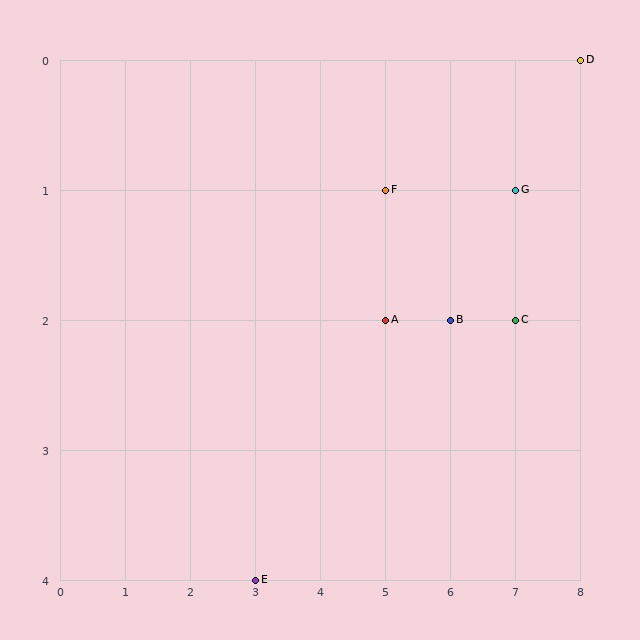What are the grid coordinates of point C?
Point C is at grid coordinates (7, 2).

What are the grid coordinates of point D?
Point D is at grid coordinates (8, 0).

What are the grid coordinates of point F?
Point F is at grid coordinates (5, 1).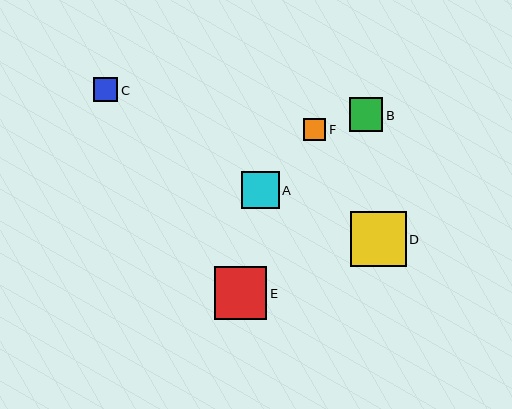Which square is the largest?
Square D is the largest with a size of approximately 55 pixels.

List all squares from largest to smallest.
From largest to smallest: D, E, A, B, C, F.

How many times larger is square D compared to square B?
Square D is approximately 1.7 times the size of square B.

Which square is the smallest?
Square F is the smallest with a size of approximately 22 pixels.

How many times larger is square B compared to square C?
Square B is approximately 1.4 times the size of square C.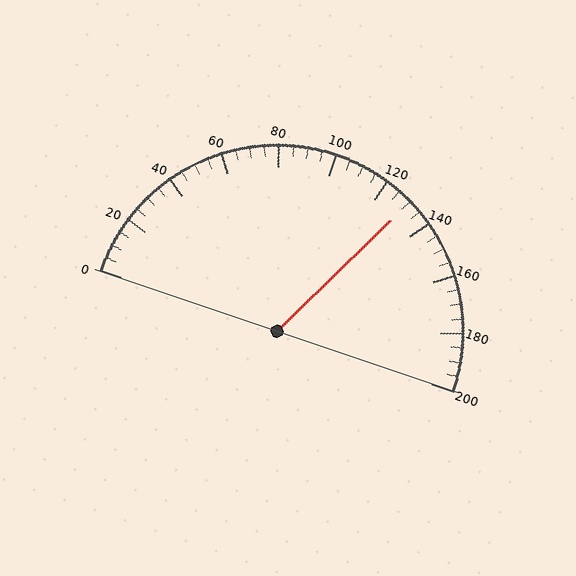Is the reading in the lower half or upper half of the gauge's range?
The reading is in the upper half of the range (0 to 200).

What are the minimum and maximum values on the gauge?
The gauge ranges from 0 to 200.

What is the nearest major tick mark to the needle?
The nearest major tick mark is 120.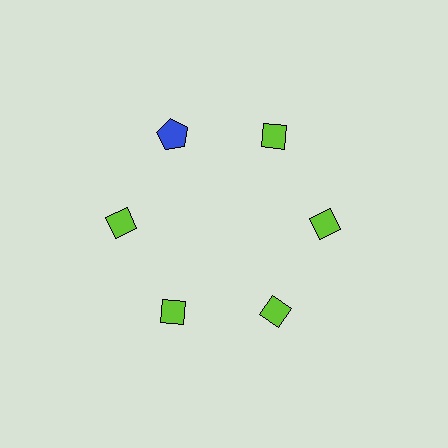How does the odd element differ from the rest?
It differs in both color (blue instead of lime) and shape (pentagon instead of diamond).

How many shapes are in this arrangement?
There are 6 shapes arranged in a ring pattern.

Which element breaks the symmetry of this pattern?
The blue pentagon at roughly the 11 o'clock position breaks the symmetry. All other shapes are lime diamonds.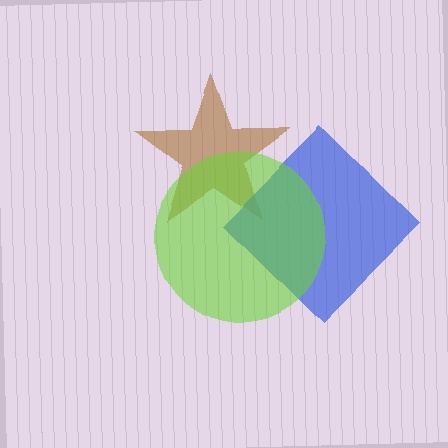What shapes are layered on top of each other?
The layered shapes are: a brown star, a blue diamond, a lime circle.